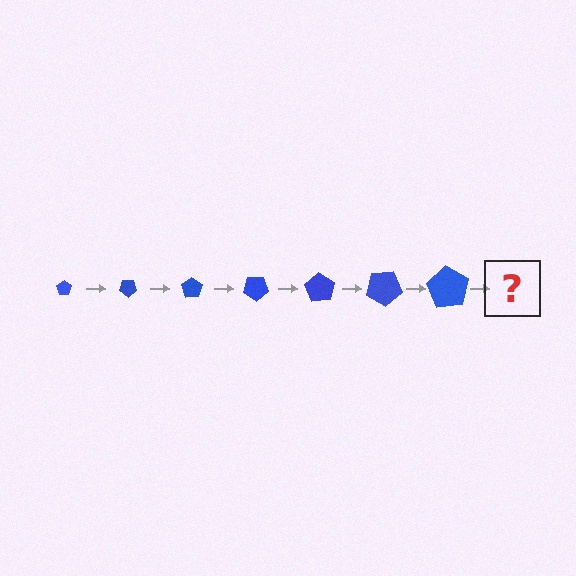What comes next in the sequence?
The next element should be a pentagon, larger than the previous one and rotated 245 degrees from the start.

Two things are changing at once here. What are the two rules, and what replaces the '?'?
The two rules are that the pentagon grows larger each step and it rotates 35 degrees each step. The '?' should be a pentagon, larger than the previous one and rotated 245 degrees from the start.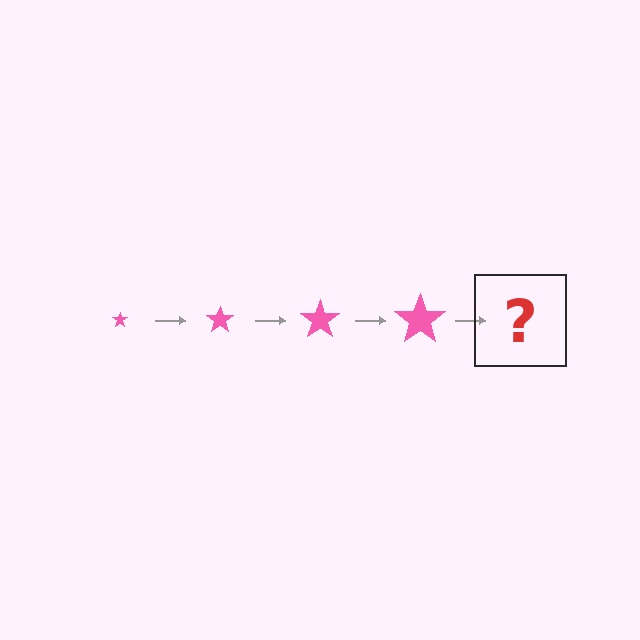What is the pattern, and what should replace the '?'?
The pattern is that the star gets progressively larger each step. The '?' should be a pink star, larger than the previous one.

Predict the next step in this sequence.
The next step is a pink star, larger than the previous one.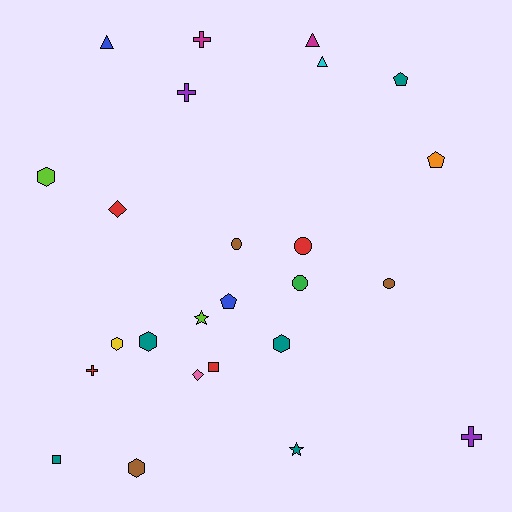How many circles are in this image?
There are 4 circles.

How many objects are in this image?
There are 25 objects.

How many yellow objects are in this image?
There is 1 yellow object.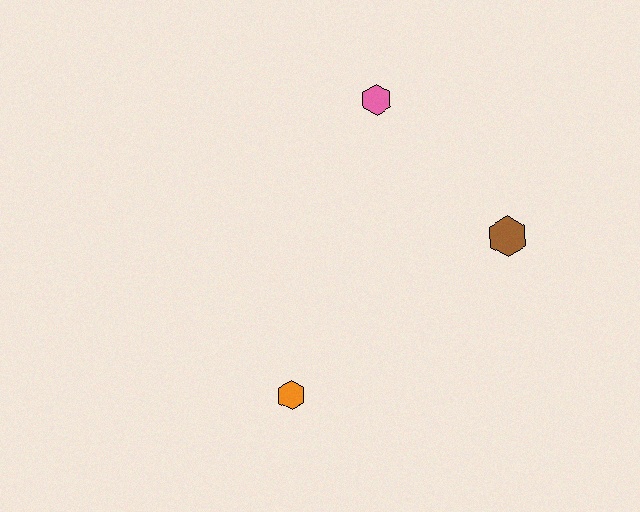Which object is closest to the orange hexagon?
The brown hexagon is closest to the orange hexagon.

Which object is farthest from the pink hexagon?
The orange hexagon is farthest from the pink hexagon.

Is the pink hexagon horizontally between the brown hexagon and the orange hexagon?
Yes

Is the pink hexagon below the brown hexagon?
No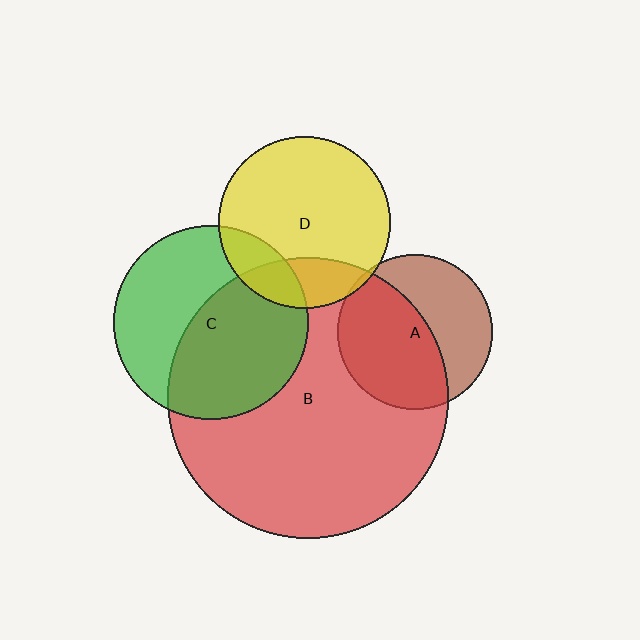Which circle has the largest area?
Circle B (red).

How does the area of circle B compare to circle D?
Approximately 2.7 times.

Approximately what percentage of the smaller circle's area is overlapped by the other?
Approximately 55%.